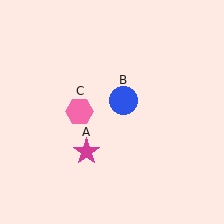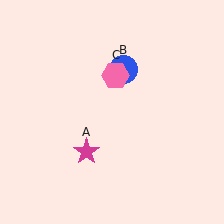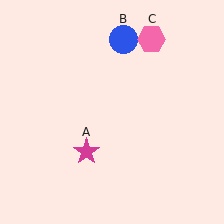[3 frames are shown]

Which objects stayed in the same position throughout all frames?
Magenta star (object A) remained stationary.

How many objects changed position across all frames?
2 objects changed position: blue circle (object B), pink hexagon (object C).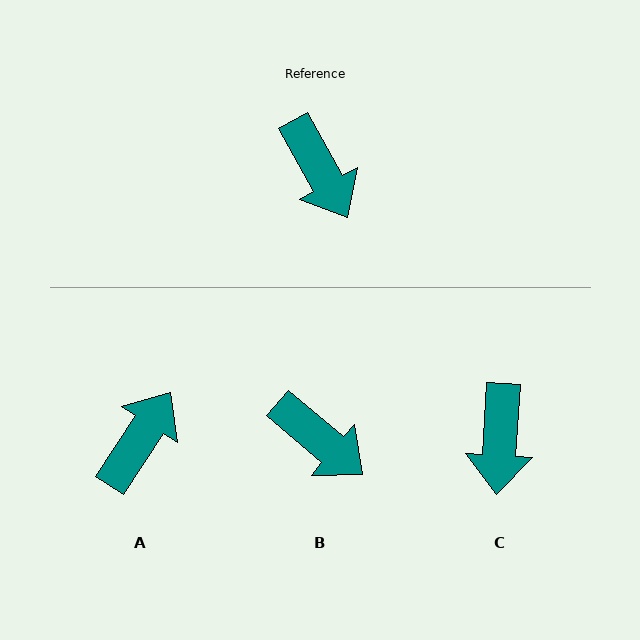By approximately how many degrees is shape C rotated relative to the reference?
Approximately 33 degrees clockwise.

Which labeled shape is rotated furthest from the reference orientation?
A, about 118 degrees away.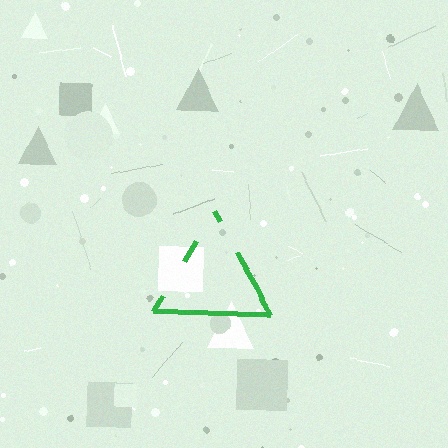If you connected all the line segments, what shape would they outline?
They would outline a triangle.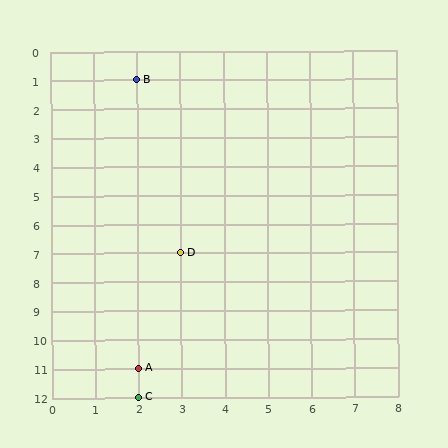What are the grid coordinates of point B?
Point B is at grid coordinates (2, 1).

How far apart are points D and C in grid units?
Points D and C are 1 column and 5 rows apart (about 5.1 grid units diagonally).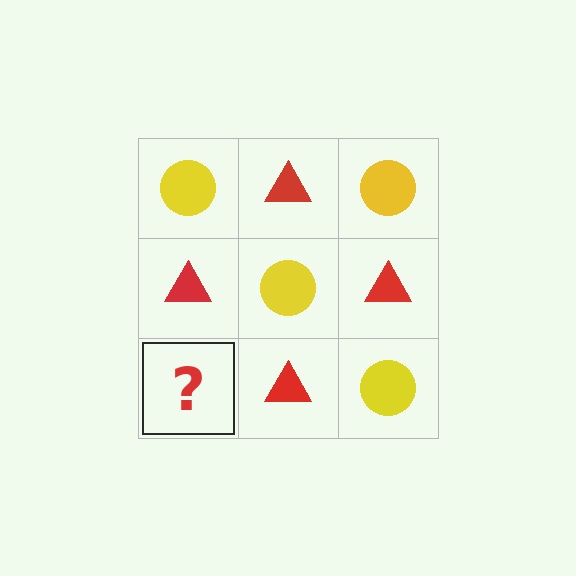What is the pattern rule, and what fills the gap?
The rule is that it alternates yellow circle and red triangle in a checkerboard pattern. The gap should be filled with a yellow circle.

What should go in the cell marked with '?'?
The missing cell should contain a yellow circle.